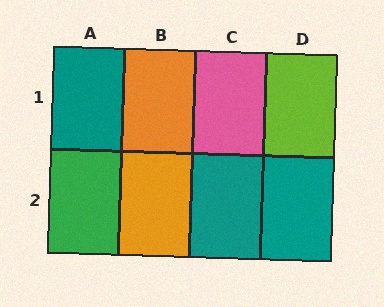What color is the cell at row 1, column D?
Lime.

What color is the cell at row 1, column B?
Orange.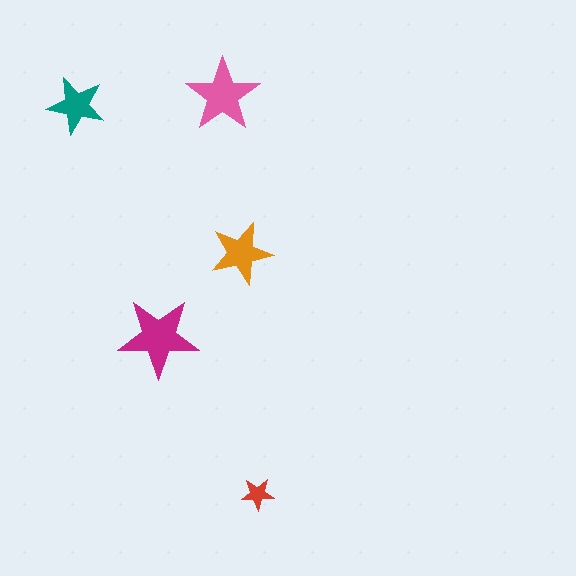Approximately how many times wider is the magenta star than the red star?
About 2.5 times wider.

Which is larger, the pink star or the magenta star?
The magenta one.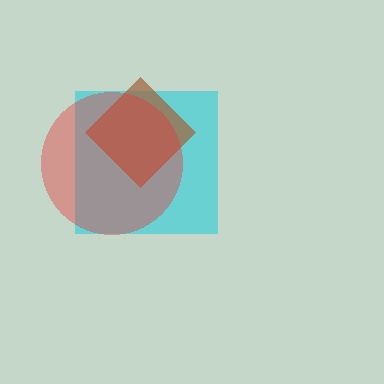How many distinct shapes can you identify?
There are 3 distinct shapes: a cyan square, a brown diamond, a red circle.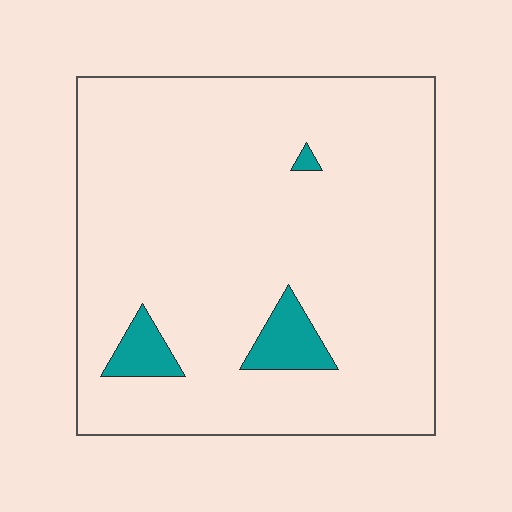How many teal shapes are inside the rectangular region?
3.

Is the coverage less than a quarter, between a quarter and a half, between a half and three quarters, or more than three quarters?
Less than a quarter.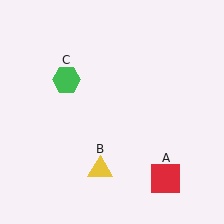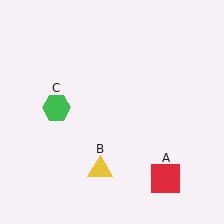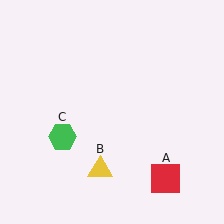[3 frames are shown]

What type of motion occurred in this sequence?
The green hexagon (object C) rotated counterclockwise around the center of the scene.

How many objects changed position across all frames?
1 object changed position: green hexagon (object C).